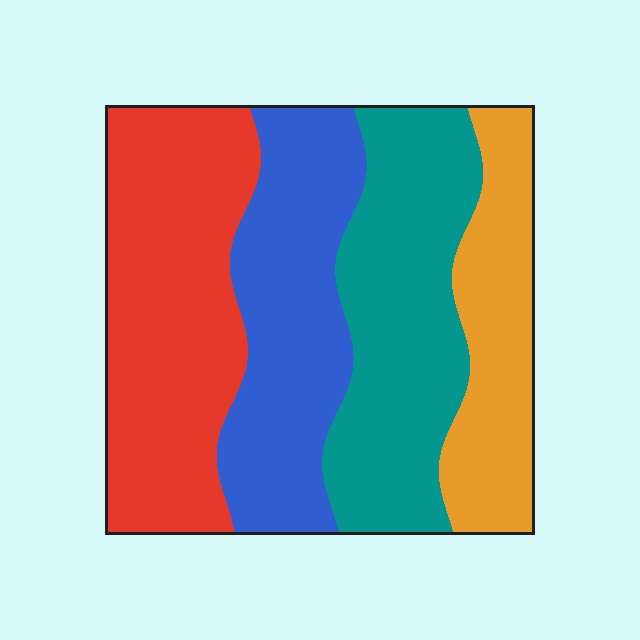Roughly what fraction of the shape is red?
Red covers roughly 30% of the shape.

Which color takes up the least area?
Orange, at roughly 15%.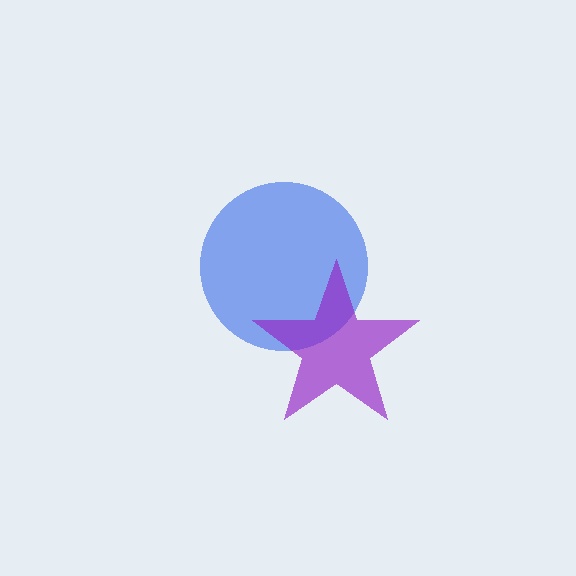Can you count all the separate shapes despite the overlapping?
Yes, there are 2 separate shapes.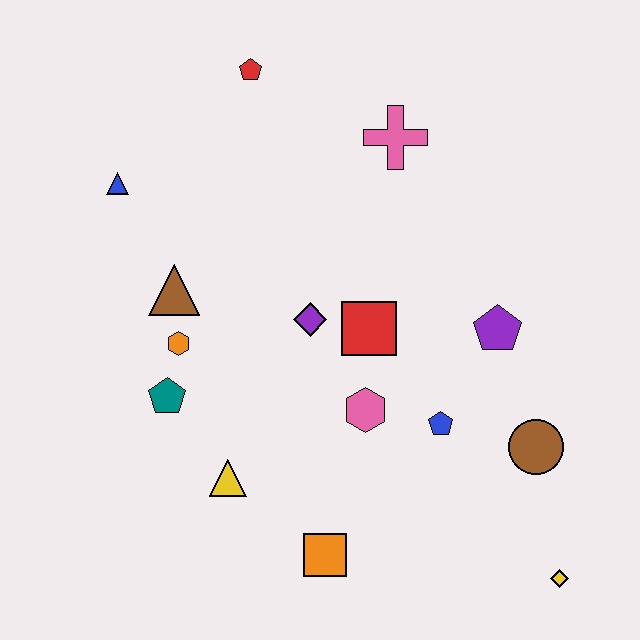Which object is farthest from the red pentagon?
The yellow diamond is farthest from the red pentagon.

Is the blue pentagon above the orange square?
Yes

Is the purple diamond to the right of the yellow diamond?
No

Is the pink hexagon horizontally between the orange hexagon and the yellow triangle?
No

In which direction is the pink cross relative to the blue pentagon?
The pink cross is above the blue pentagon.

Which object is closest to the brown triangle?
The orange hexagon is closest to the brown triangle.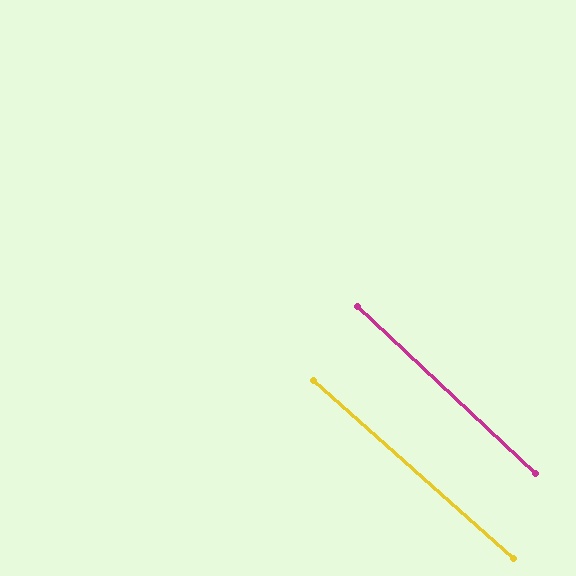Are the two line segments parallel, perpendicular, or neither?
Parallel — their directions differ by only 1.5°.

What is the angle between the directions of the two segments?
Approximately 1 degree.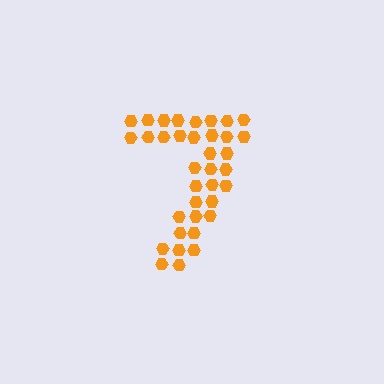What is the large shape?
The large shape is the digit 7.